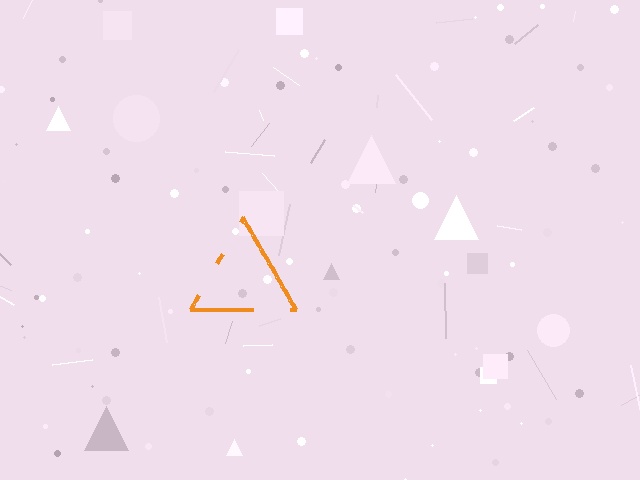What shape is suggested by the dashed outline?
The dashed outline suggests a triangle.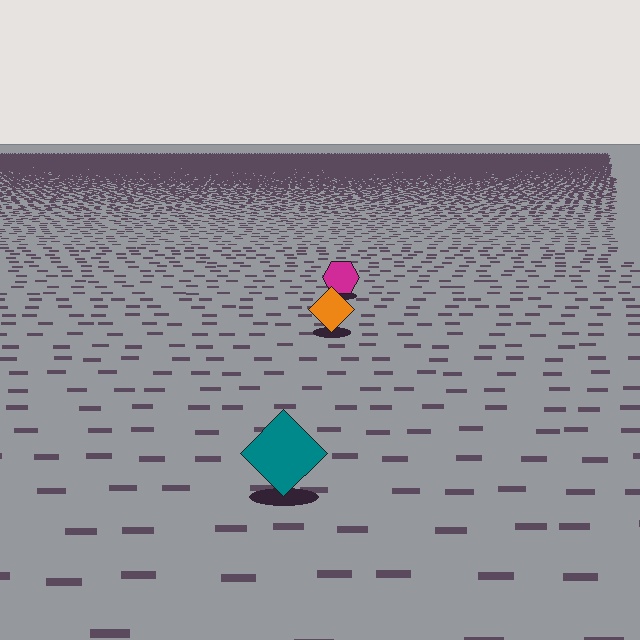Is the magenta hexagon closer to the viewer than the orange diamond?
No. The orange diamond is closer — you can tell from the texture gradient: the ground texture is coarser near it.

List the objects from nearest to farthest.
From nearest to farthest: the teal diamond, the orange diamond, the magenta hexagon.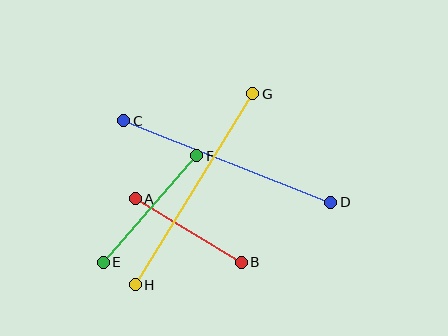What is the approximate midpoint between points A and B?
The midpoint is at approximately (188, 230) pixels.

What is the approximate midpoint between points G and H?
The midpoint is at approximately (194, 189) pixels.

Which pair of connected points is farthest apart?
Points G and H are farthest apart.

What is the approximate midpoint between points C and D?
The midpoint is at approximately (227, 162) pixels.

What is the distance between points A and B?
The distance is approximately 123 pixels.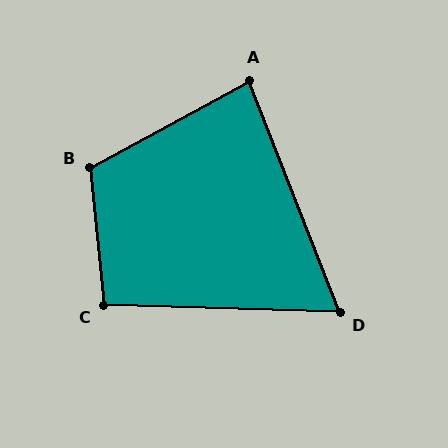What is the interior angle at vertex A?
Approximately 83 degrees (acute).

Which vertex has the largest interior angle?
B, at approximately 113 degrees.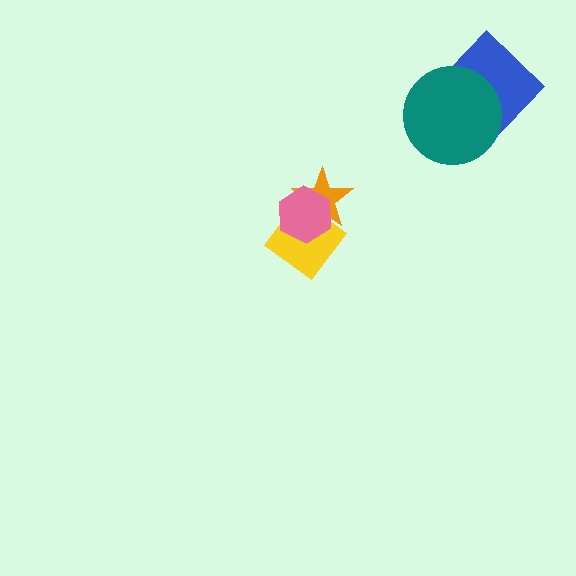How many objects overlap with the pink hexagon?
2 objects overlap with the pink hexagon.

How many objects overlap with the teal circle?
1 object overlaps with the teal circle.